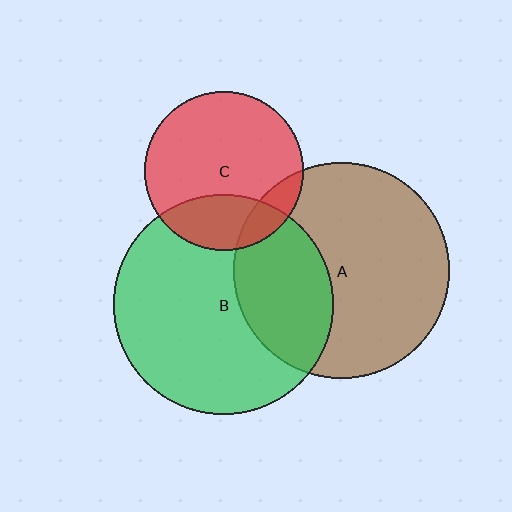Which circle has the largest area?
Circle B (green).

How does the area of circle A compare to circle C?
Approximately 1.9 times.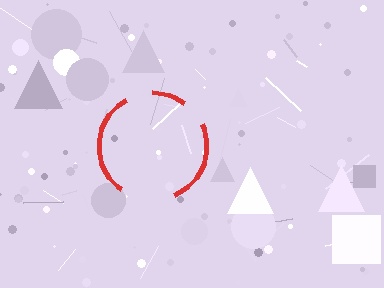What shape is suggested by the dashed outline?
The dashed outline suggests a circle.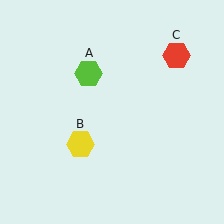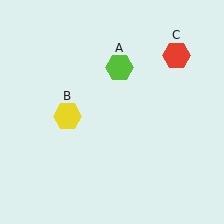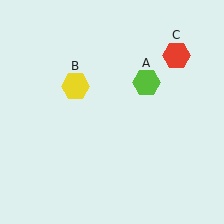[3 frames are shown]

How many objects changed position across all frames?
2 objects changed position: lime hexagon (object A), yellow hexagon (object B).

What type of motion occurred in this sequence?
The lime hexagon (object A), yellow hexagon (object B) rotated clockwise around the center of the scene.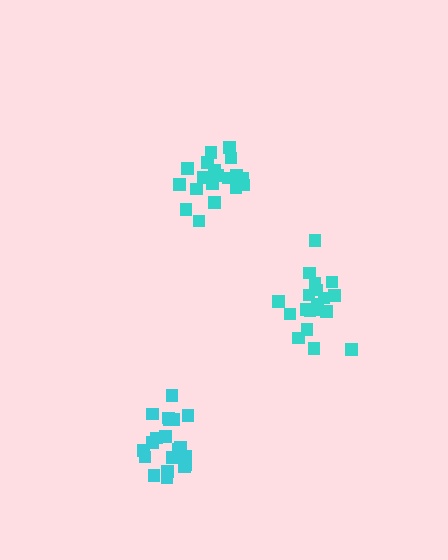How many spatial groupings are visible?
There are 3 spatial groupings.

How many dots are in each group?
Group 1: 19 dots, Group 2: 20 dots, Group 3: 20 dots (59 total).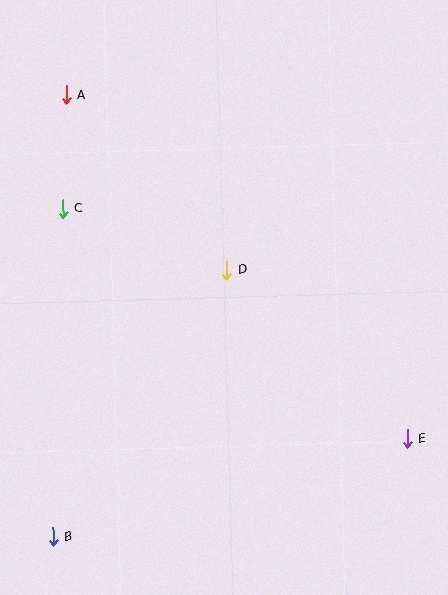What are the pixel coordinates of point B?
Point B is at (53, 536).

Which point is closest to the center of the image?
Point D at (227, 270) is closest to the center.